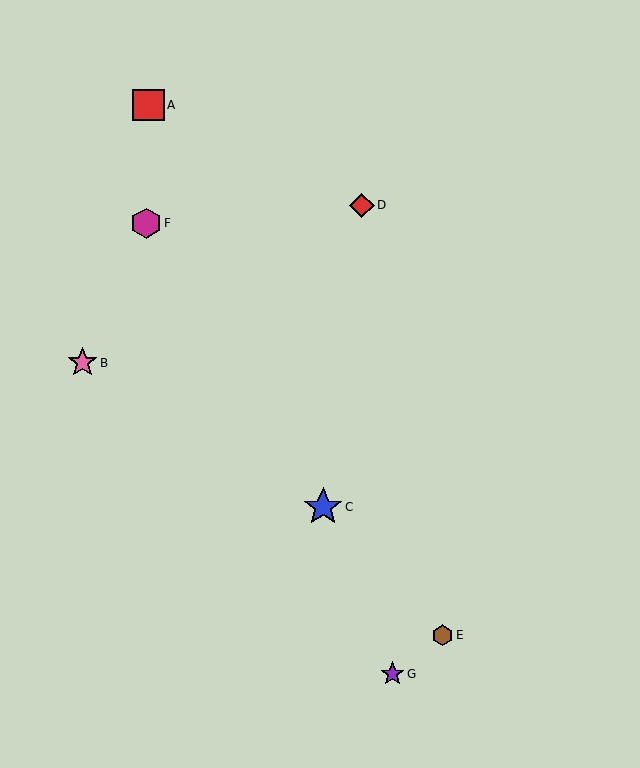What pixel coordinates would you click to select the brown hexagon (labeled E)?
Click at (443, 635) to select the brown hexagon E.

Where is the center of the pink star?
The center of the pink star is at (83, 363).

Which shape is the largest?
The blue star (labeled C) is the largest.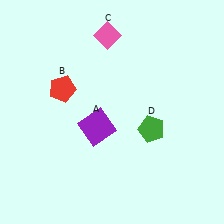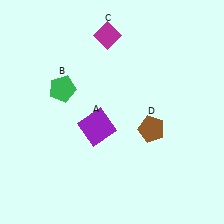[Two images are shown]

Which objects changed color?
B changed from red to green. C changed from pink to magenta. D changed from green to brown.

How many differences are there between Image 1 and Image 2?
There are 3 differences between the two images.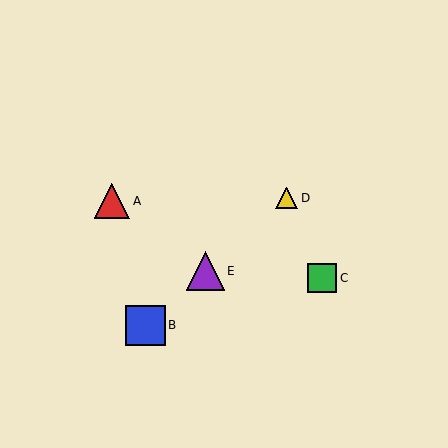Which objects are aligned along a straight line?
Objects B, D, E are aligned along a straight line.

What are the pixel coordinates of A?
Object A is at (112, 201).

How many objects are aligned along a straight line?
3 objects (B, D, E) are aligned along a straight line.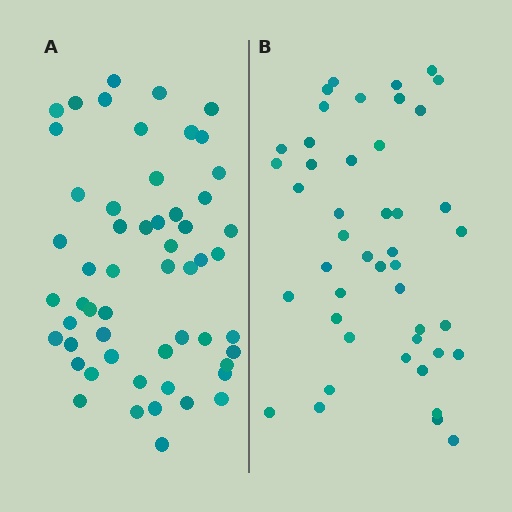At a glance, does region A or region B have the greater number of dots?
Region A (the left region) has more dots.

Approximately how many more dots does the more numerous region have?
Region A has roughly 10 or so more dots than region B.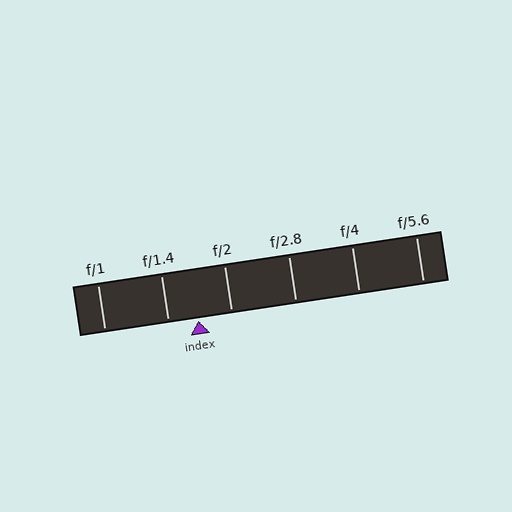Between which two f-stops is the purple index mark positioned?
The index mark is between f/1.4 and f/2.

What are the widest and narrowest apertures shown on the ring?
The widest aperture shown is f/1 and the narrowest is f/5.6.